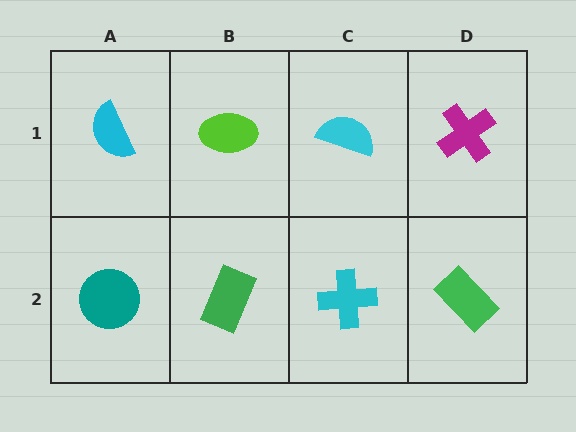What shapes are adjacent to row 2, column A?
A cyan semicircle (row 1, column A), a green rectangle (row 2, column B).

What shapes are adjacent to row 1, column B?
A green rectangle (row 2, column B), a cyan semicircle (row 1, column A), a cyan semicircle (row 1, column C).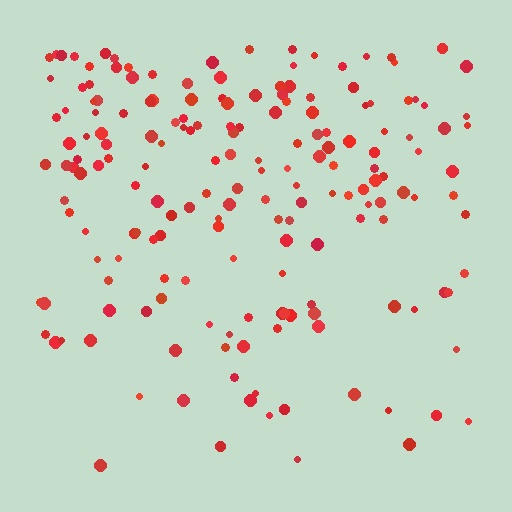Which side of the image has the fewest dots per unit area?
The bottom.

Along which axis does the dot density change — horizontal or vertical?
Vertical.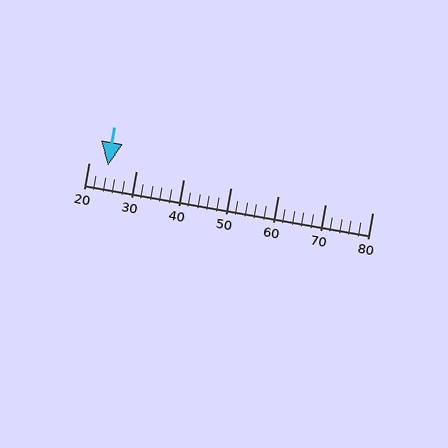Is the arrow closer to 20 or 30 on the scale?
The arrow is closer to 20.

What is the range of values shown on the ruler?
The ruler shows values from 20 to 80.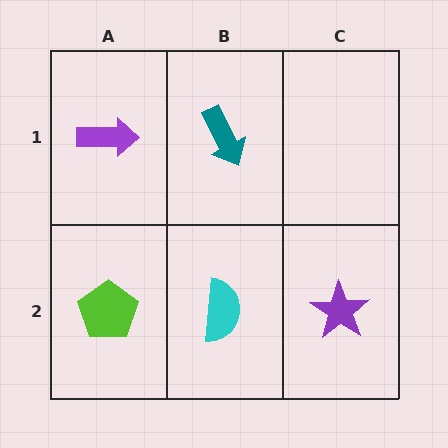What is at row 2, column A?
A lime pentagon.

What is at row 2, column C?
A purple star.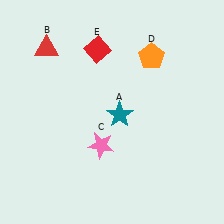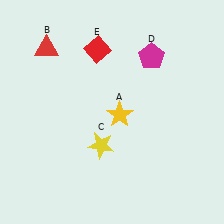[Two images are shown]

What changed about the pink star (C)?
In Image 1, C is pink. In Image 2, it changed to yellow.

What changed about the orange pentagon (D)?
In Image 1, D is orange. In Image 2, it changed to magenta.